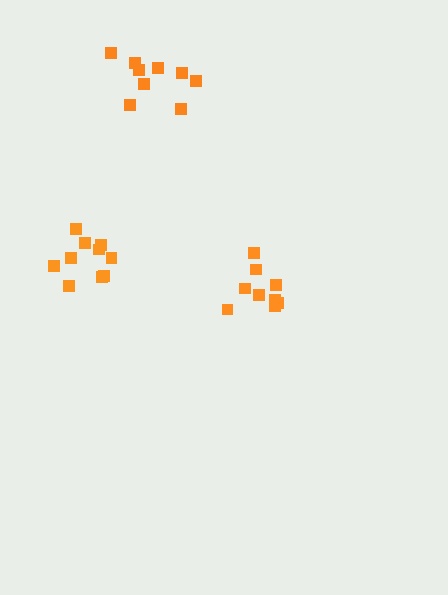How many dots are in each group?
Group 1: 10 dots, Group 2: 9 dots, Group 3: 9 dots (28 total).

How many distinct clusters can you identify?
There are 3 distinct clusters.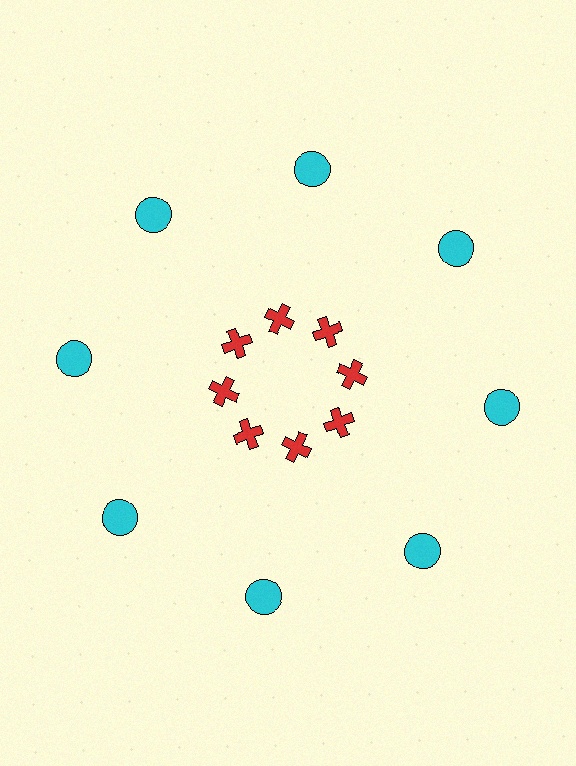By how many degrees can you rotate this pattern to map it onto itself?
The pattern maps onto itself every 45 degrees of rotation.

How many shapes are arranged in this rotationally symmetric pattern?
There are 16 shapes, arranged in 8 groups of 2.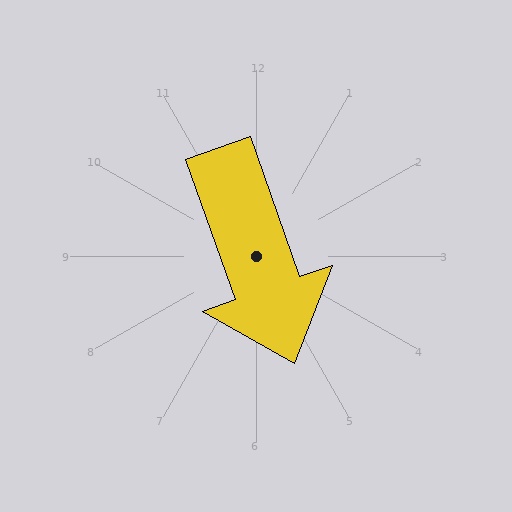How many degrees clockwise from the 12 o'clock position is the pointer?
Approximately 161 degrees.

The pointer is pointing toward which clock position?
Roughly 5 o'clock.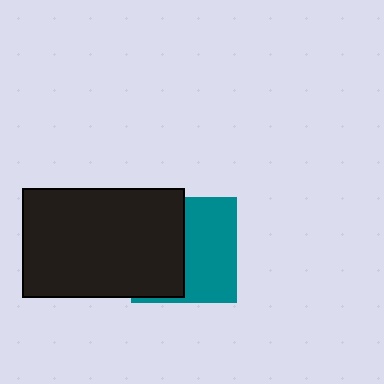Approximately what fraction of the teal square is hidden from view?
Roughly 48% of the teal square is hidden behind the black rectangle.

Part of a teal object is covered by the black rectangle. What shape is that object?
It is a square.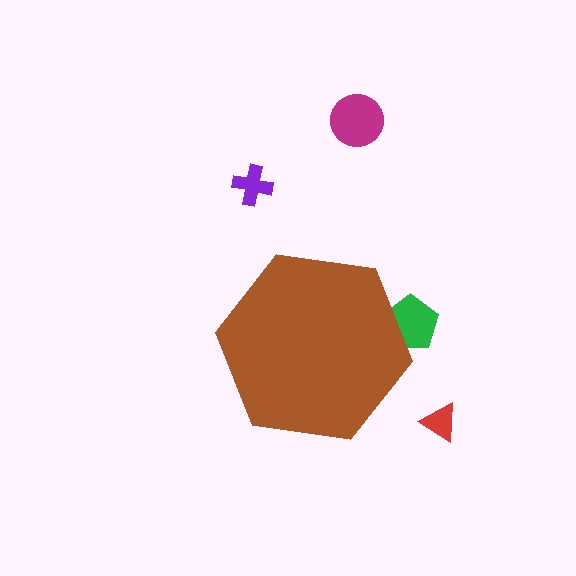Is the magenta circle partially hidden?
No, the magenta circle is fully visible.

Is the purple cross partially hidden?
No, the purple cross is fully visible.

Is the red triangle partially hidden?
No, the red triangle is fully visible.